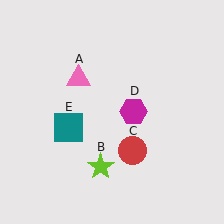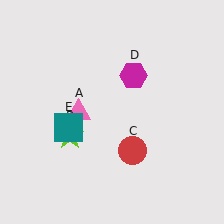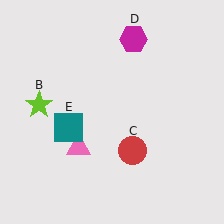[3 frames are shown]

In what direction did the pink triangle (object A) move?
The pink triangle (object A) moved down.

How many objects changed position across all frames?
3 objects changed position: pink triangle (object A), lime star (object B), magenta hexagon (object D).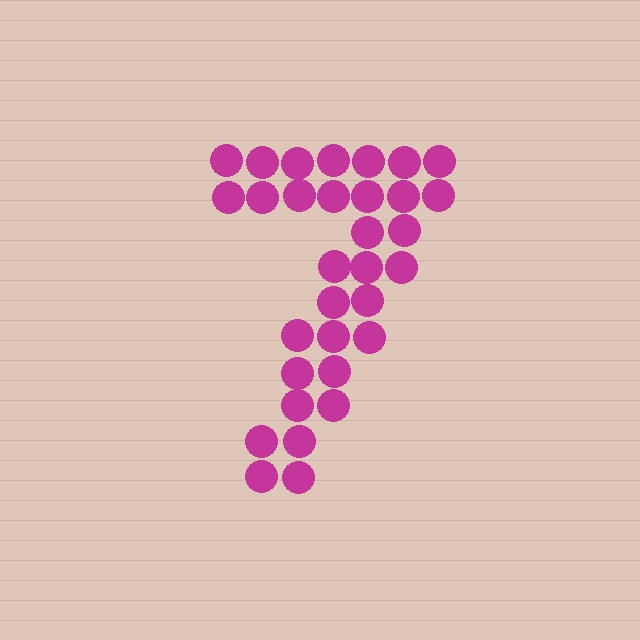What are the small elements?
The small elements are circles.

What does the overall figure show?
The overall figure shows the digit 7.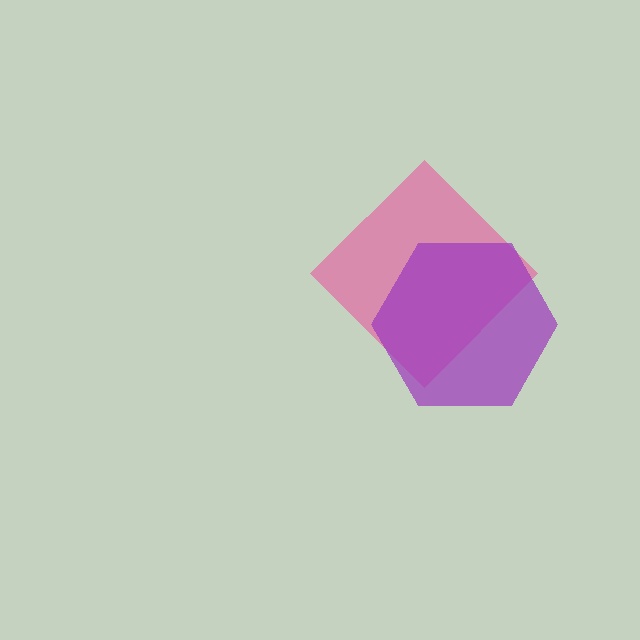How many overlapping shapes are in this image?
There are 2 overlapping shapes in the image.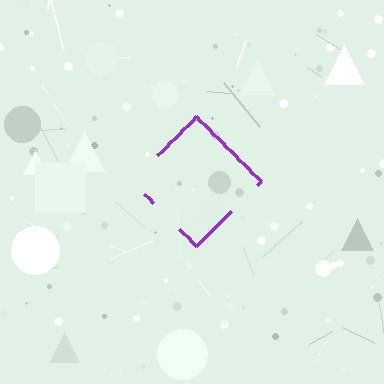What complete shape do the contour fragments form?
The contour fragments form a diamond.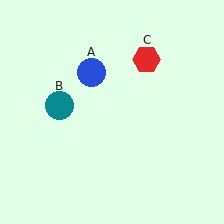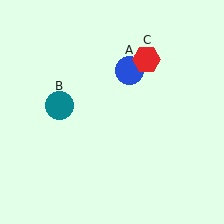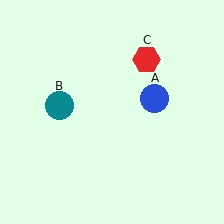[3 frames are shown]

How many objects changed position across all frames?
1 object changed position: blue circle (object A).